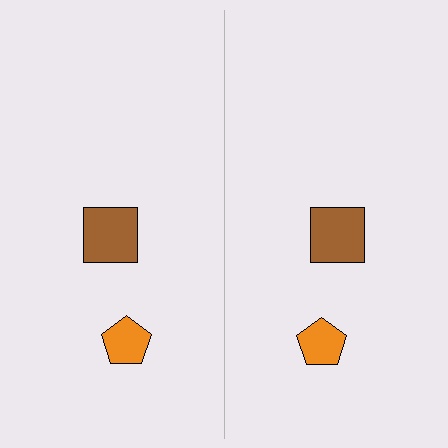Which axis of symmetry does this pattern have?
The pattern has a vertical axis of symmetry running through the center of the image.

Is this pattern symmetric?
Yes, this pattern has bilateral (reflection) symmetry.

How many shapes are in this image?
There are 4 shapes in this image.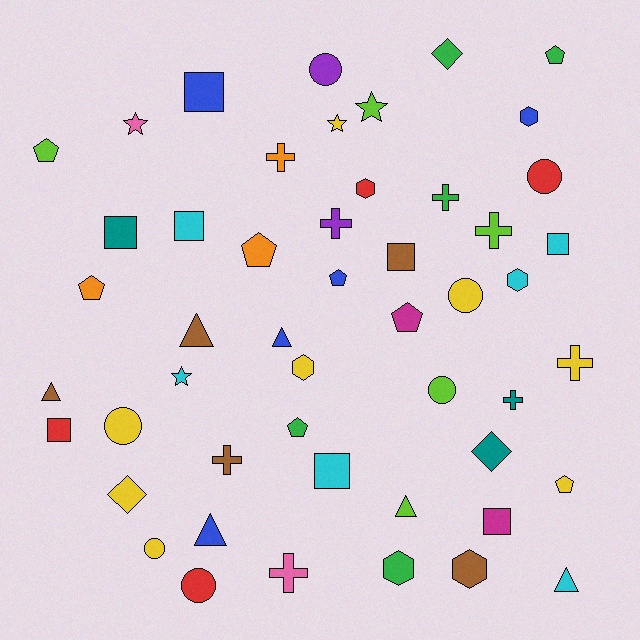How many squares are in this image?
There are 8 squares.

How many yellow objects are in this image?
There are 8 yellow objects.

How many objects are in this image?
There are 50 objects.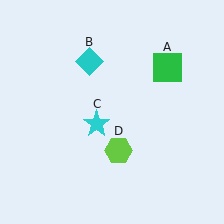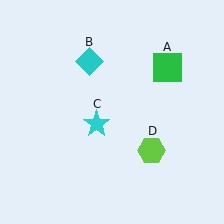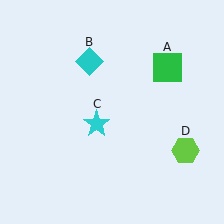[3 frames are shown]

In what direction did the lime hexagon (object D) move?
The lime hexagon (object D) moved right.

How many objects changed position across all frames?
1 object changed position: lime hexagon (object D).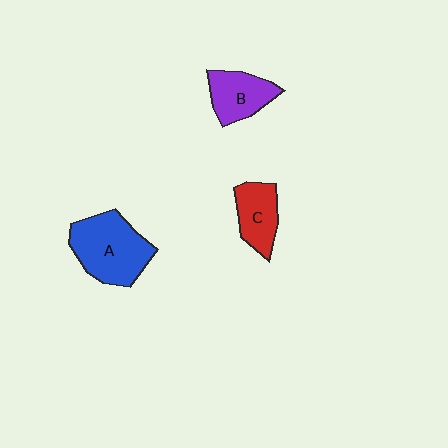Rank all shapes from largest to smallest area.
From largest to smallest: A (blue), B (purple), C (red).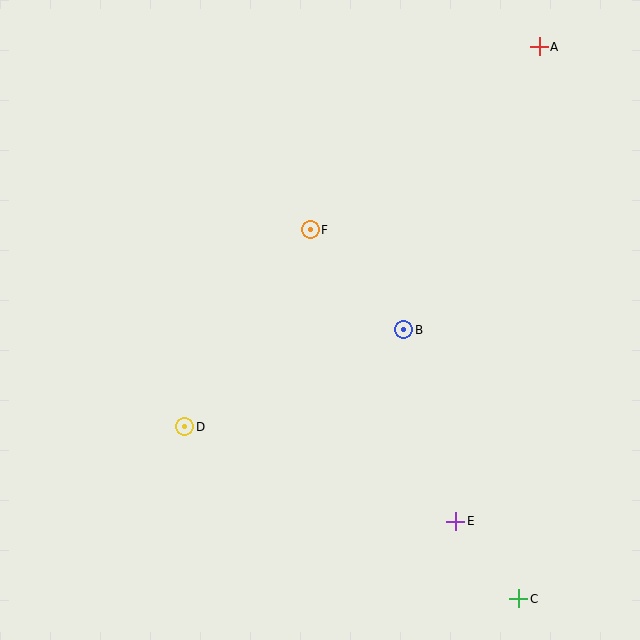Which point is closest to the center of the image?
Point B at (404, 330) is closest to the center.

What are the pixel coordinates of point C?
Point C is at (519, 599).